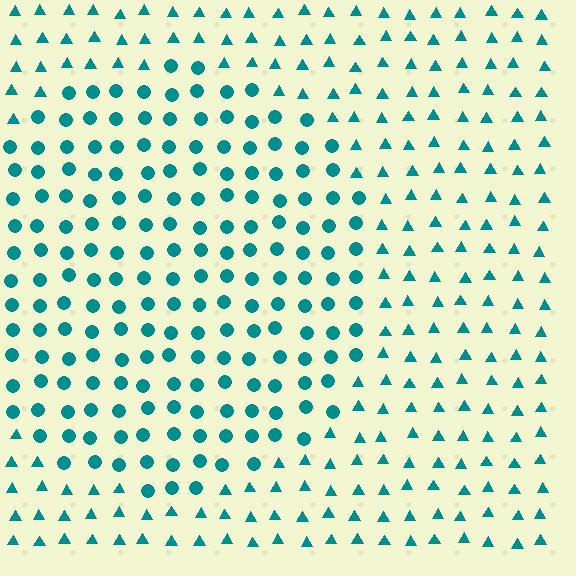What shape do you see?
I see a circle.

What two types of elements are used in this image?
The image uses circles inside the circle region and triangles outside it.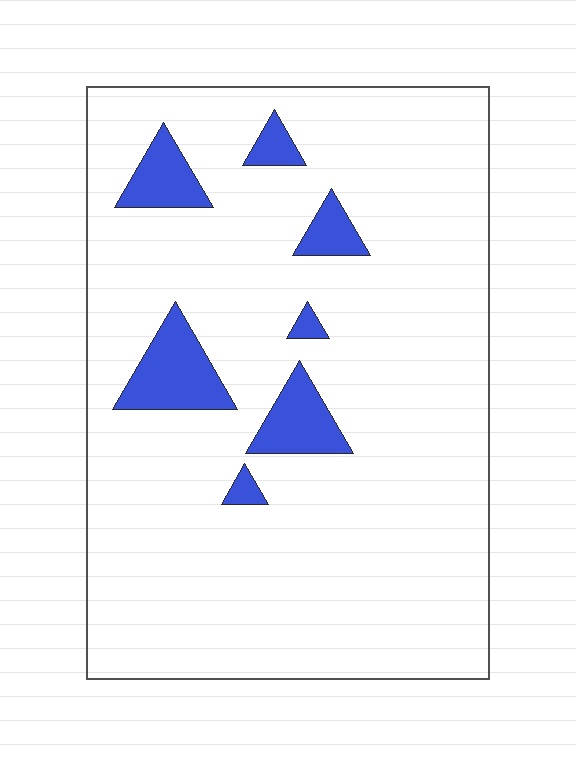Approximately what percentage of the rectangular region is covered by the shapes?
Approximately 10%.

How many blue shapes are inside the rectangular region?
7.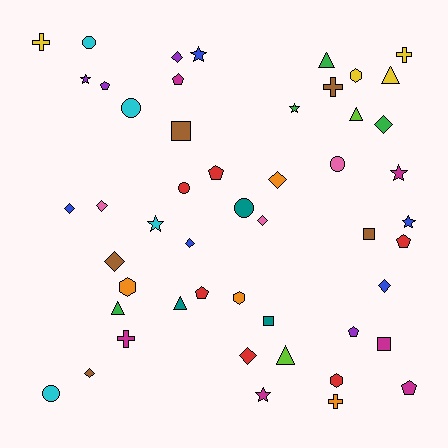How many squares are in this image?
There are 4 squares.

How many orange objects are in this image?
There are 4 orange objects.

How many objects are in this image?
There are 50 objects.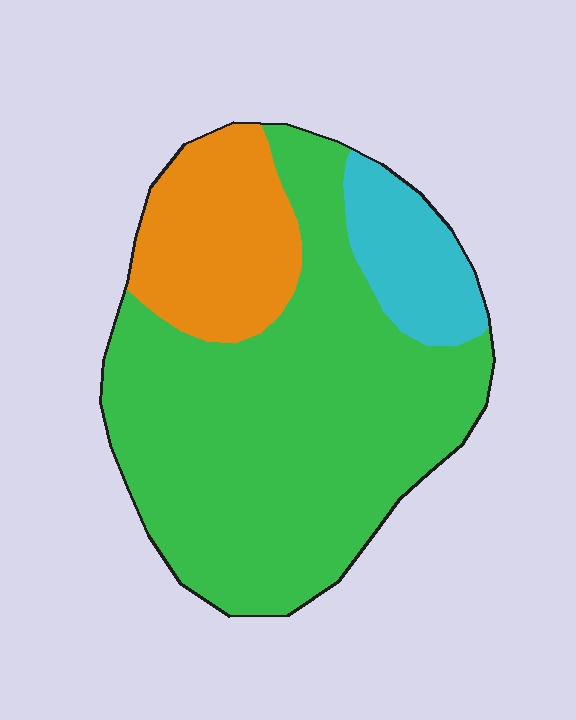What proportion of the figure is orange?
Orange covers roughly 20% of the figure.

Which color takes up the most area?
Green, at roughly 70%.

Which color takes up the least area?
Cyan, at roughly 10%.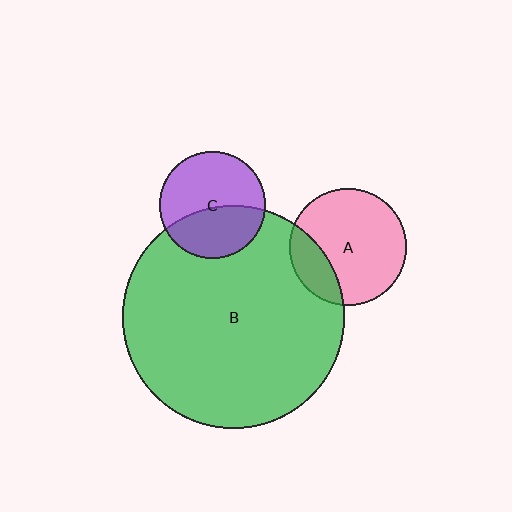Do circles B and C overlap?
Yes.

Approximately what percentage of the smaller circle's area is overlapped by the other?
Approximately 40%.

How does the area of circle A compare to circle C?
Approximately 1.2 times.